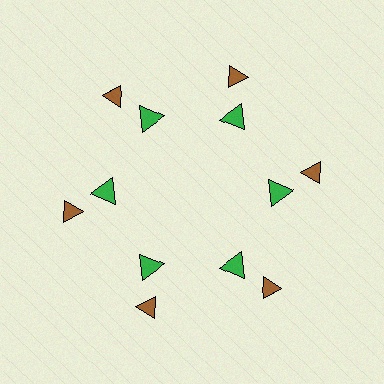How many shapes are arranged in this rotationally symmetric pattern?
There are 12 shapes, arranged in 6 groups of 2.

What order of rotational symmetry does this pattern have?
This pattern has 6-fold rotational symmetry.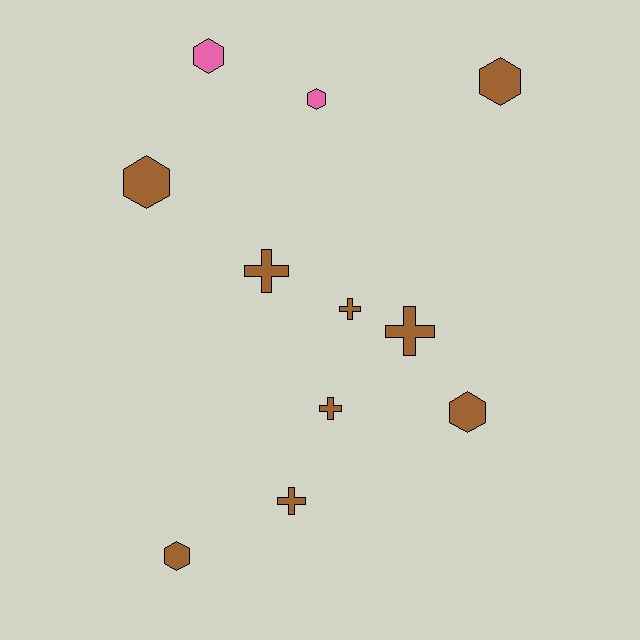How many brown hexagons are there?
There are 4 brown hexagons.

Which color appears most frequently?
Brown, with 9 objects.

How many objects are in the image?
There are 11 objects.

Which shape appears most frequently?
Hexagon, with 6 objects.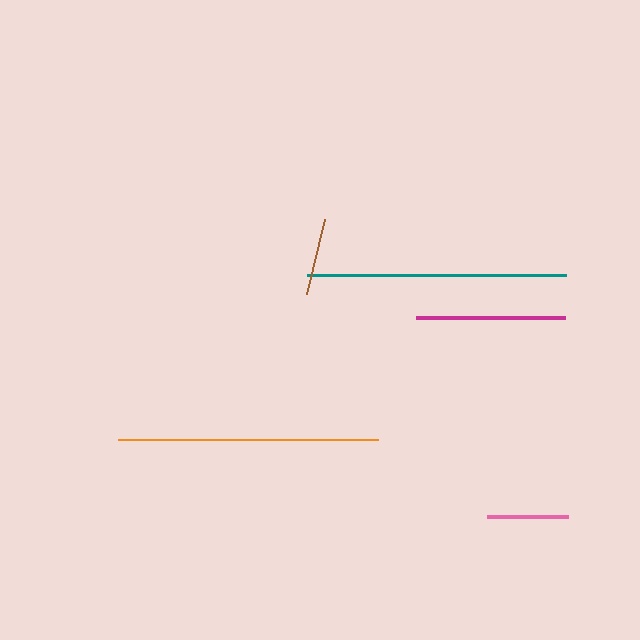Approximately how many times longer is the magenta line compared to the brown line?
The magenta line is approximately 1.9 times the length of the brown line.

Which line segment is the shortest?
The brown line is the shortest at approximately 78 pixels.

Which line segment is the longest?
The orange line is the longest at approximately 260 pixels.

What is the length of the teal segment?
The teal segment is approximately 259 pixels long.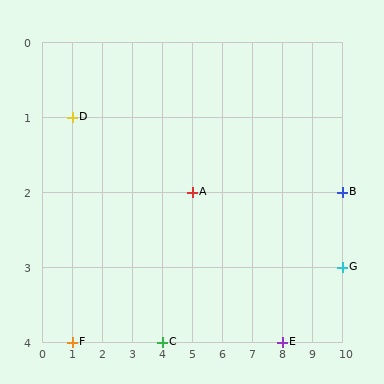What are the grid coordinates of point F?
Point F is at grid coordinates (1, 4).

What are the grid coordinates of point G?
Point G is at grid coordinates (10, 3).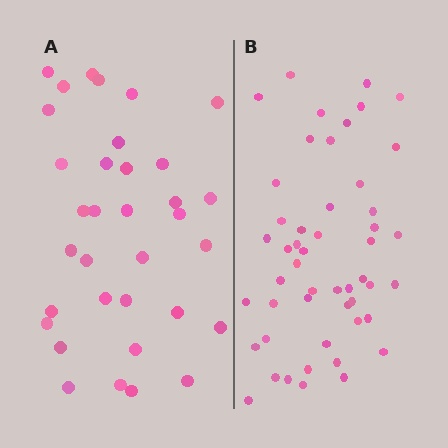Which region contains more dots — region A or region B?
Region B (the right region) has more dots.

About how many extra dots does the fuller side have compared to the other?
Region B has approximately 15 more dots than region A.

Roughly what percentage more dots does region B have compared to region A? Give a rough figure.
About 45% more.